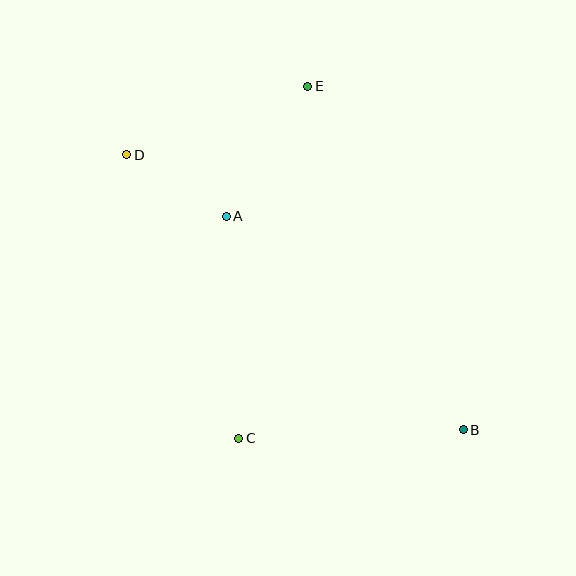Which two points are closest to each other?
Points A and D are closest to each other.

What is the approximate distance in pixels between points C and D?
The distance between C and D is approximately 305 pixels.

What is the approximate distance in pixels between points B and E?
The distance between B and E is approximately 377 pixels.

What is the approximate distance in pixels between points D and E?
The distance between D and E is approximately 194 pixels.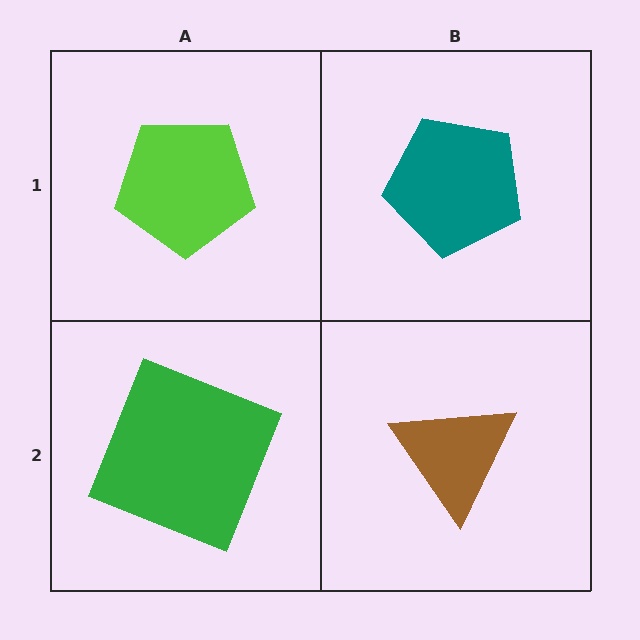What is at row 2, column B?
A brown triangle.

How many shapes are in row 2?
2 shapes.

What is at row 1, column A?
A lime pentagon.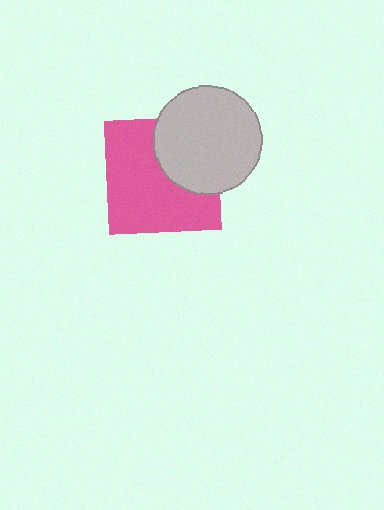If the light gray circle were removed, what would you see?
You would see the complete pink square.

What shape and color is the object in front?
The object in front is a light gray circle.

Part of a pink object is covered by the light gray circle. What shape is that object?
It is a square.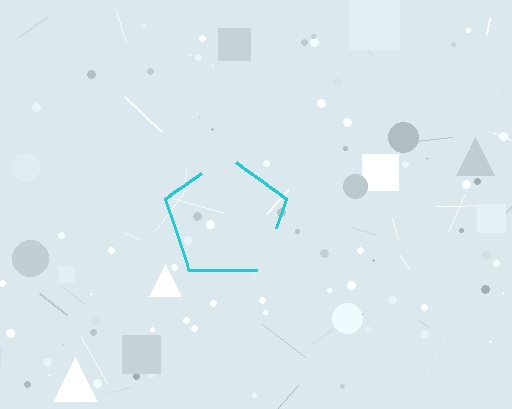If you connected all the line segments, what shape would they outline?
They would outline a pentagon.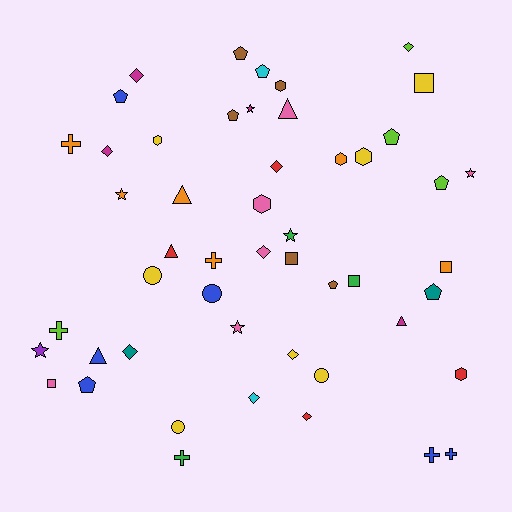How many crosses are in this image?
There are 6 crosses.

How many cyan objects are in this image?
There are 2 cyan objects.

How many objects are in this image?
There are 50 objects.